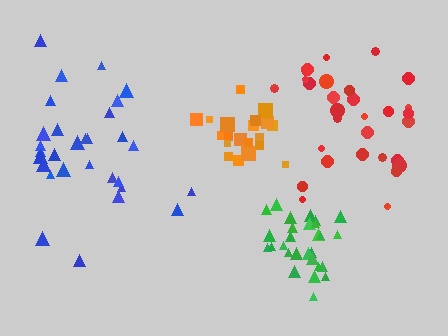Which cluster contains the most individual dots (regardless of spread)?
Red (31).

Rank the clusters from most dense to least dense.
green, orange, red, blue.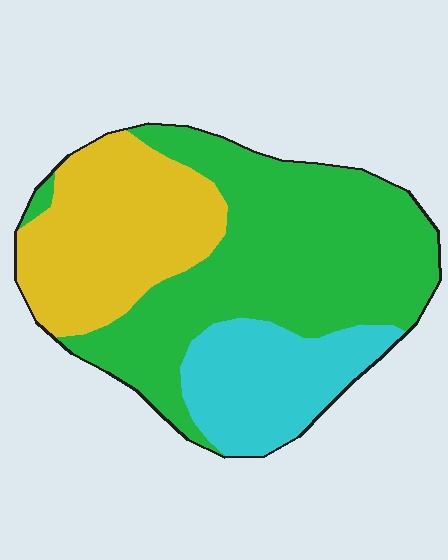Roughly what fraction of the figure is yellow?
Yellow covers roughly 30% of the figure.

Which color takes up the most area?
Green, at roughly 50%.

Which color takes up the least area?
Cyan, at roughly 20%.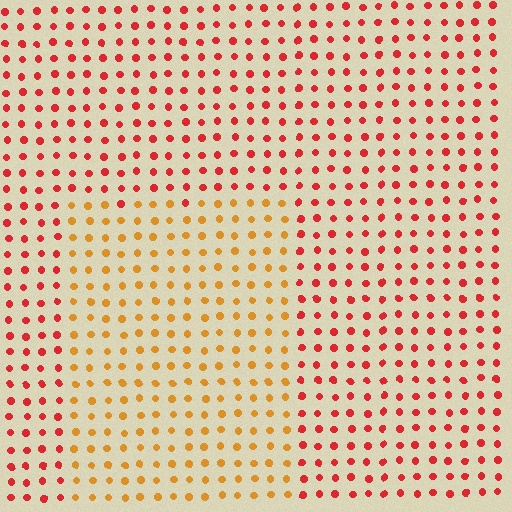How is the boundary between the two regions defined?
The boundary is defined purely by a slight shift in hue (about 38 degrees). Spacing, size, and orientation are identical on both sides.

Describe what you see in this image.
The image is filled with small red elements in a uniform arrangement. A rectangle-shaped region is visible where the elements are tinted to a slightly different hue, forming a subtle color boundary.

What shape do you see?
I see a rectangle.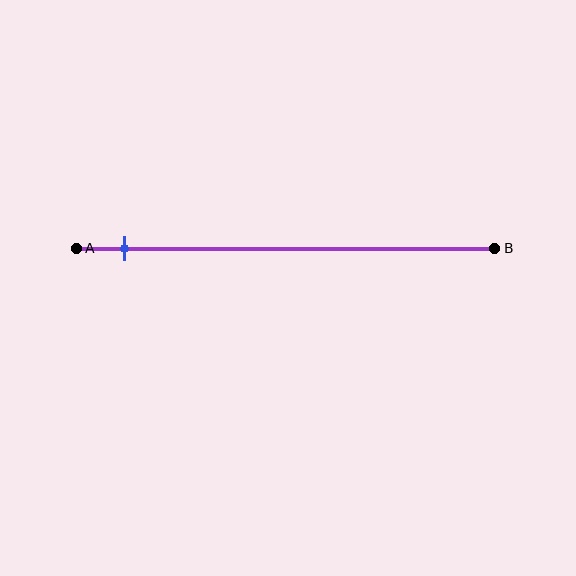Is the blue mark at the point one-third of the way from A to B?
No, the mark is at about 10% from A, not at the 33% one-third point.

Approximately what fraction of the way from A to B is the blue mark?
The blue mark is approximately 10% of the way from A to B.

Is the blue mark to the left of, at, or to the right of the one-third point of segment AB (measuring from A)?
The blue mark is to the left of the one-third point of segment AB.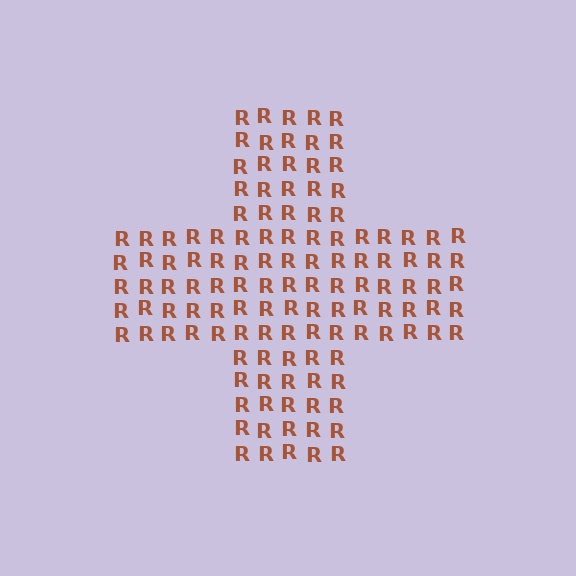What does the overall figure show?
The overall figure shows a cross.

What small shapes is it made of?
It is made of small letter R's.